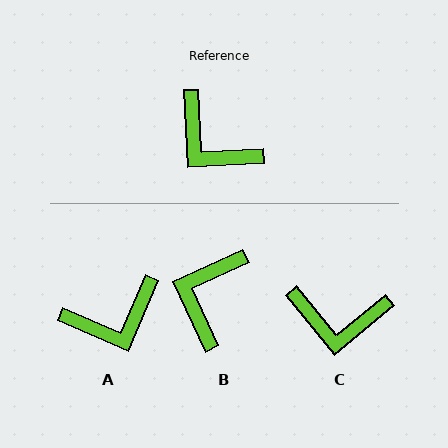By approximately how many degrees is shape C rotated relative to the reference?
Approximately 37 degrees counter-clockwise.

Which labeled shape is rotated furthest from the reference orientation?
B, about 68 degrees away.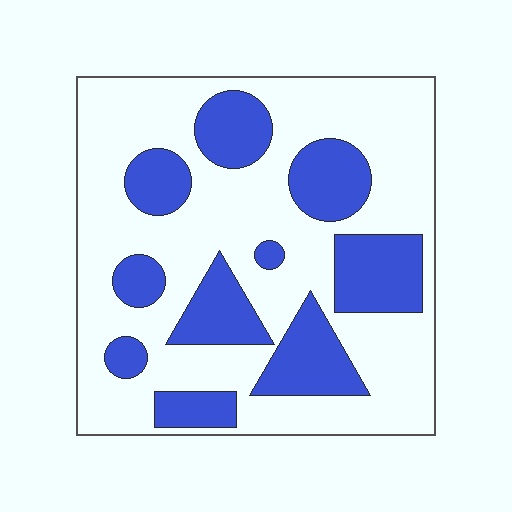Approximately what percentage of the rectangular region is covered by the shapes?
Approximately 30%.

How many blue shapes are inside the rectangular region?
10.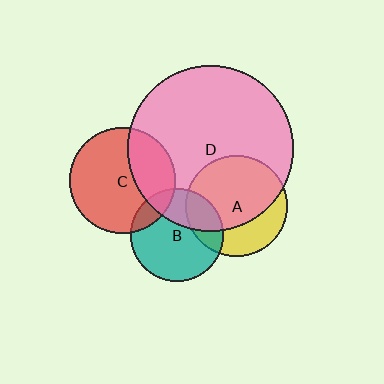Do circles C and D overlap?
Yes.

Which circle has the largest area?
Circle D (pink).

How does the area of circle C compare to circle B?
Approximately 1.3 times.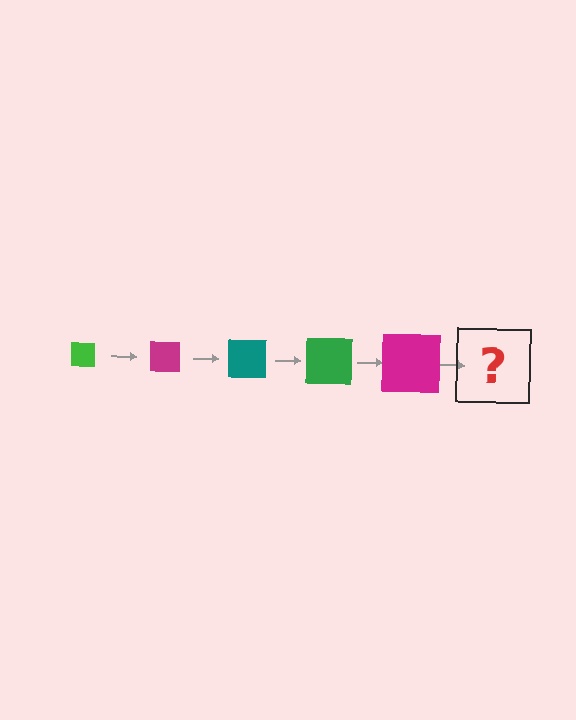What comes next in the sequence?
The next element should be a teal square, larger than the previous one.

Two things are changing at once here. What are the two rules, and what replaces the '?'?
The two rules are that the square grows larger each step and the color cycles through green, magenta, and teal. The '?' should be a teal square, larger than the previous one.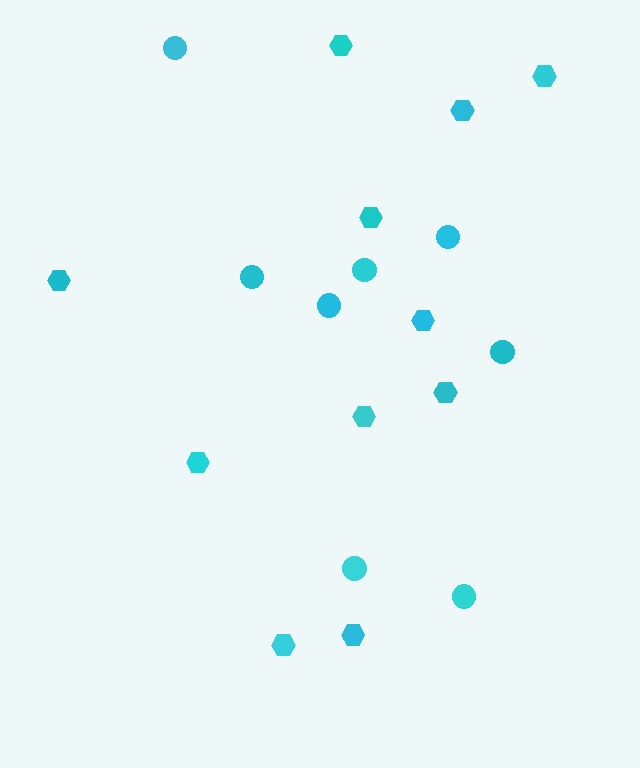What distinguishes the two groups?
There are 2 groups: one group of circles (8) and one group of hexagons (11).